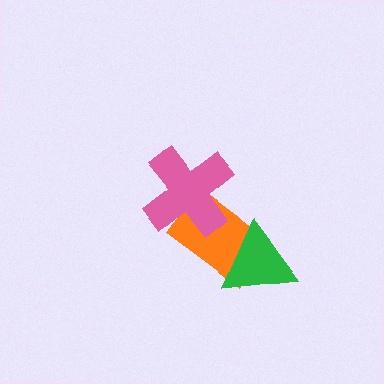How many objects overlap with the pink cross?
1 object overlaps with the pink cross.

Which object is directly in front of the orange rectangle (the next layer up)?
The green triangle is directly in front of the orange rectangle.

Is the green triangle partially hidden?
No, no other shape covers it.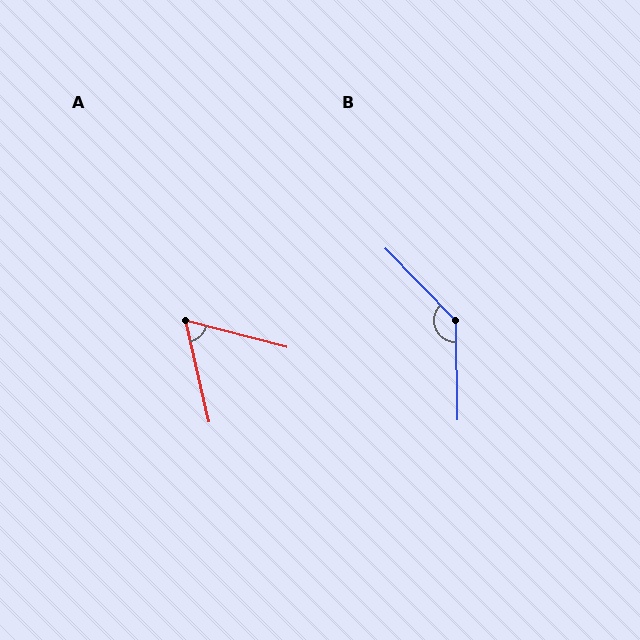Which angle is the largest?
B, at approximately 136 degrees.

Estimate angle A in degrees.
Approximately 62 degrees.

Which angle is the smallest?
A, at approximately 62 degrees.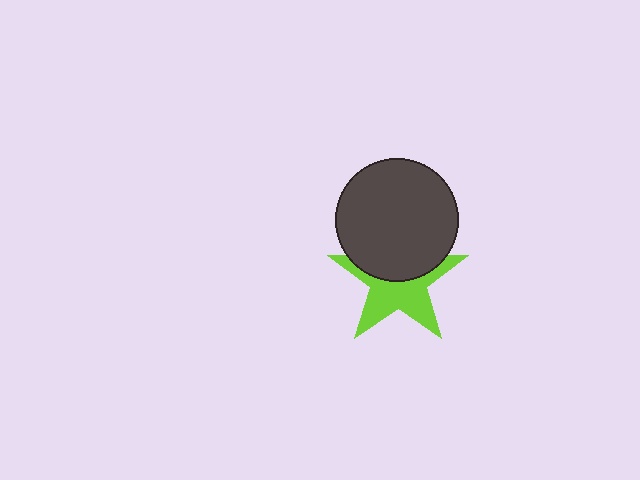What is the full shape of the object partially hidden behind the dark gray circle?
The partially hidden object is a lime star.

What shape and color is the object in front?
The object in front is a dark gray circle.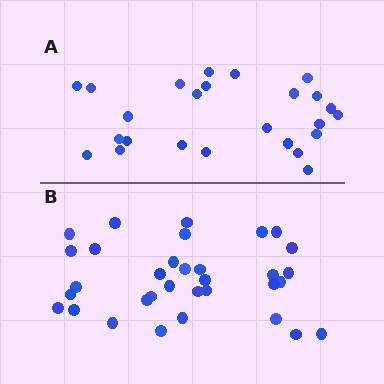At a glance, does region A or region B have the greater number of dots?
Region B (the bottom region) has more dots.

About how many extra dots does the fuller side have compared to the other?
Region B has roughly 8 or so more dots than region A.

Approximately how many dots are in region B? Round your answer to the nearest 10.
About 30 dots. (The exact count is 33, which rounds to 30.)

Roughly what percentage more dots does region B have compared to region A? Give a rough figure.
About 30% more.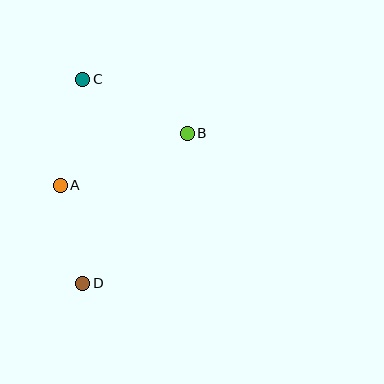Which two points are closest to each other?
Points A and D are closest to each other.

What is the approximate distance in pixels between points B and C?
The distance between B and C is approximately 118 pixels.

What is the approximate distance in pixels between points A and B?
The distance between A and B is approximately 137 pixels.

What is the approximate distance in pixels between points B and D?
The distance between B and D is approximately 183 pixels.